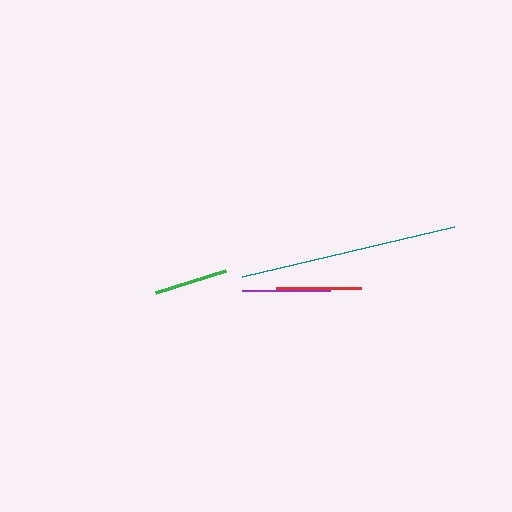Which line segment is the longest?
The teal line is the longest at approximately 218 pixels.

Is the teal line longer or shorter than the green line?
The teal line is longer than the green line.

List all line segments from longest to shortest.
From longest to shortest: teal, purple, red, green.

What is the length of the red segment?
The red segment is approximately 85 pixels long.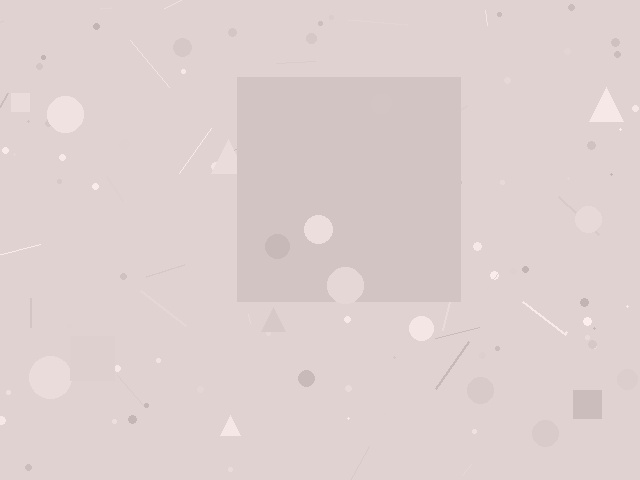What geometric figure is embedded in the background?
A square is embedded in the background.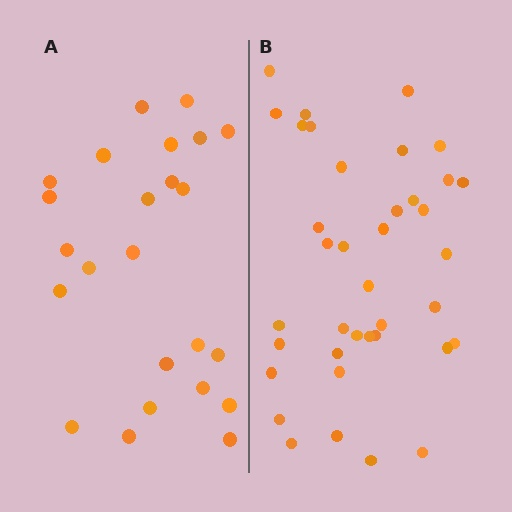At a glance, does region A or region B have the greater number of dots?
Region B (the right region) has more dots.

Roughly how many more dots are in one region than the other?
Region B has approximately 15 more dots than region A.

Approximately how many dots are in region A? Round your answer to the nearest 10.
About 20 dots. (The exact count is 24, which rounds to 20.)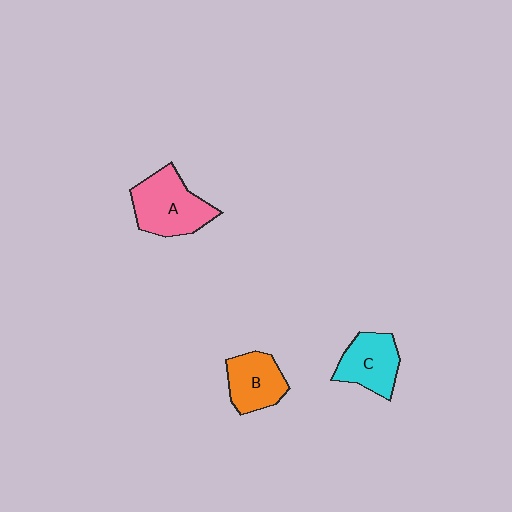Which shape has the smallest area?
Shape B (orange).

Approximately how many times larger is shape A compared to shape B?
Approximately 1.4 times.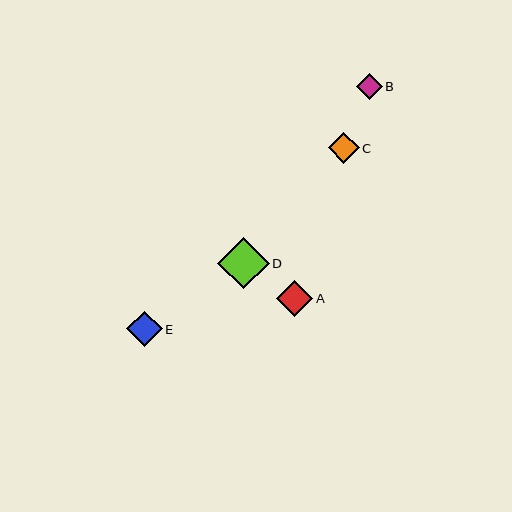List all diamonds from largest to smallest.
From largest to smallest: D, A, E, C, B.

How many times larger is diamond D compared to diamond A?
Diamond D is approximately 1.4 times the size of diamond A.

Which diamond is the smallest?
Diamond B is the smallest with a size of approximately 26 pixels.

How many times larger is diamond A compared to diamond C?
Diamond A is approximately 1.2 times the size of diamond C.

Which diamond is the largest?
Diamond D is the largest with a size of approximately 51 pixels.